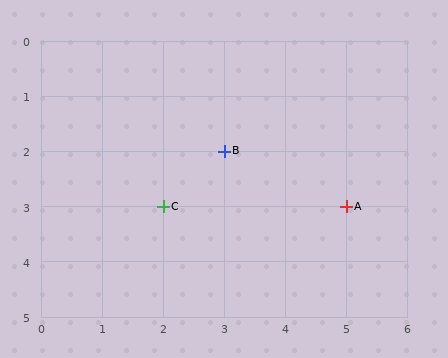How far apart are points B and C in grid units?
Points B and C are 1 column and 1 row apart (about 1.4 grid units diagonally).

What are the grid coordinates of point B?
Point B is at grid coordinates (3, 2).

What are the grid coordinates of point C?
Point C is at grid coordinates (2, 3).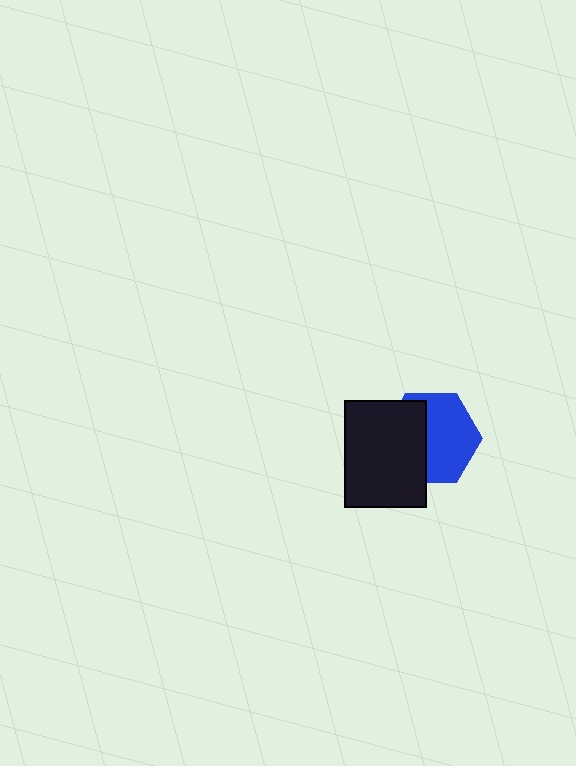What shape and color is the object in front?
The object in front is a black rectangle.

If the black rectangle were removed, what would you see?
You would see the complete blue hexagon.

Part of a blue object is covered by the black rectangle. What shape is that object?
It is a hexagon.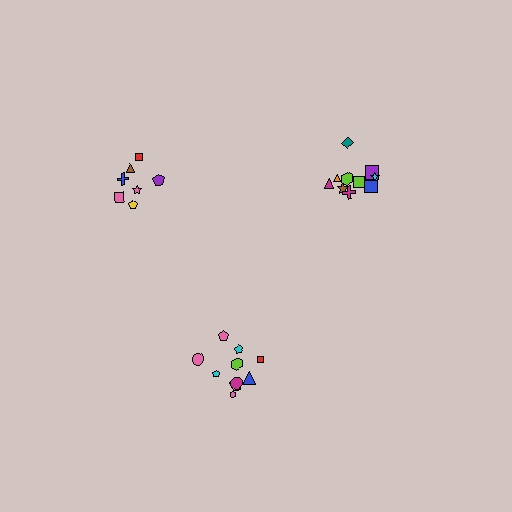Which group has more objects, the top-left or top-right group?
The top-right group.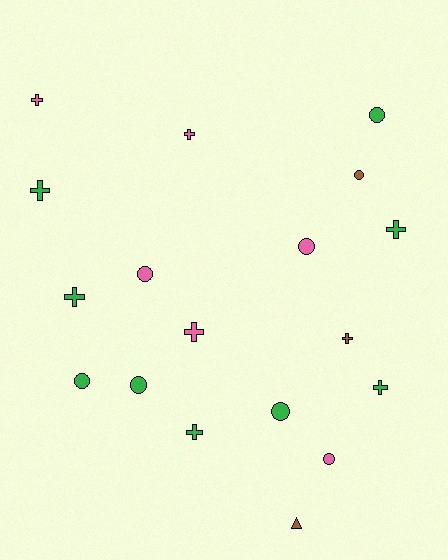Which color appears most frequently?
Green, with 9 objects.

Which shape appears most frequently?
Cross, with 9 objects.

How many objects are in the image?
There are 18 objects.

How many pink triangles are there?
There are no pink triangles.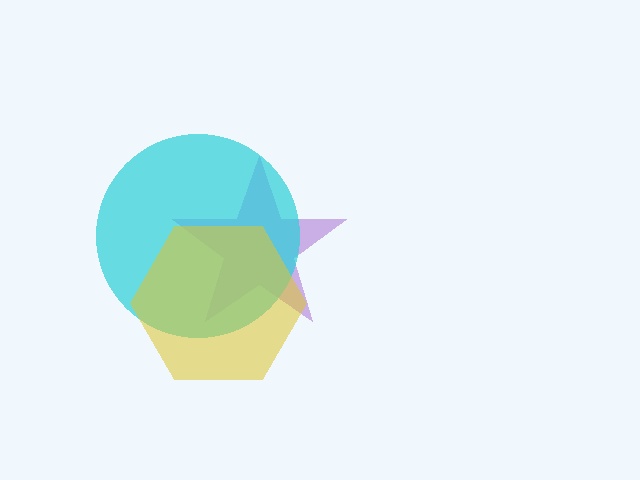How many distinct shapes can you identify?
There are 3 distinct shapes: a purple star, a cyan circle, a yellow hexagon.